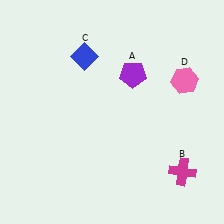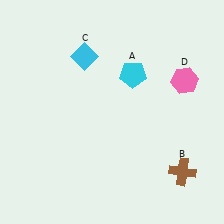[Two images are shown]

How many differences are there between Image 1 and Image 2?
There are 3 differences between the two images.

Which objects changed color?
A changed from purple to cyan. B changed from magenta to brown. C changed from blue to cyan.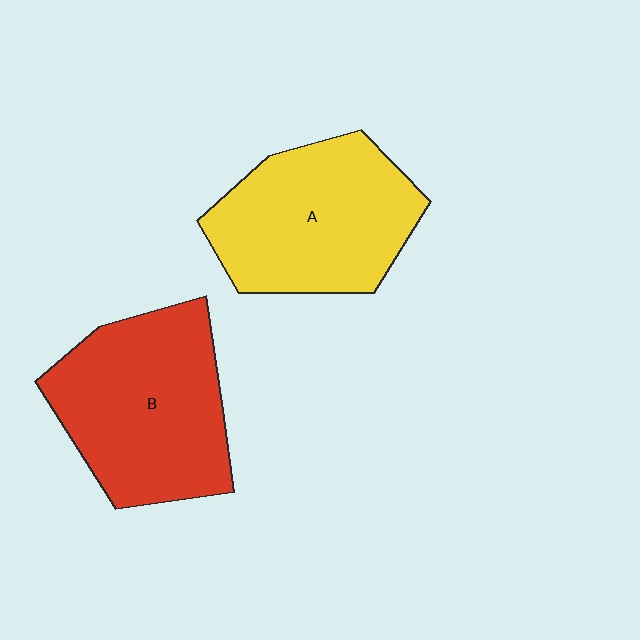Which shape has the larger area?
Shape B (red).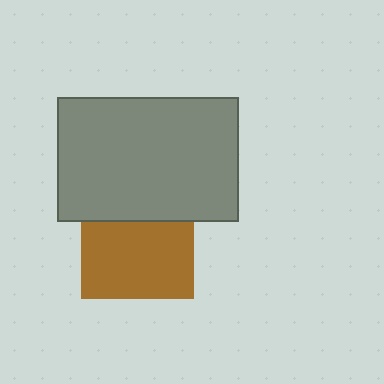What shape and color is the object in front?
The object in front is a gray rectangle.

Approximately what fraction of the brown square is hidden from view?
Roughly 32% of the brown square is hidden behind the gray rectangle.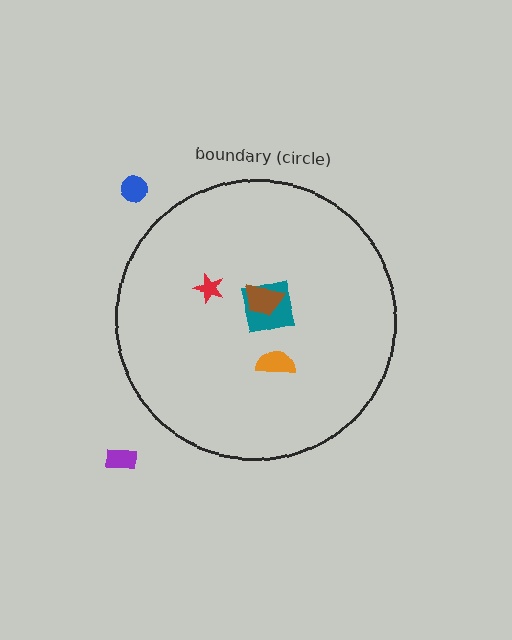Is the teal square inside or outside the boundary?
Inside.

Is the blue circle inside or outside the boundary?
Outside.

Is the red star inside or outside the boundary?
Inside.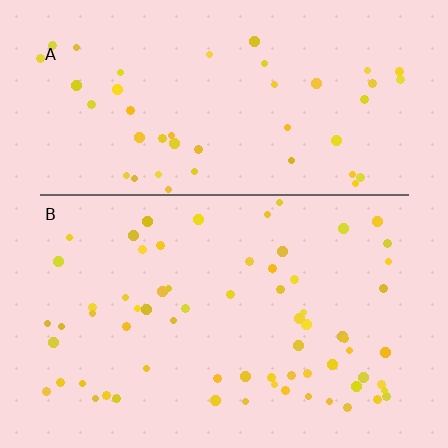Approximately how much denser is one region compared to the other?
Approximately 1.4× — region B over region A.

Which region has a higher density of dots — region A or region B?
B (the bottom).